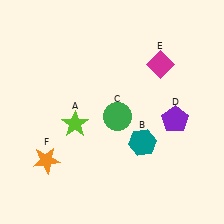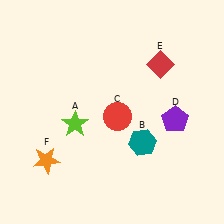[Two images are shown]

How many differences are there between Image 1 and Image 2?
There are 2 differences between the two images.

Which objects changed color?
C changed from green to red. E changed from magenta to red.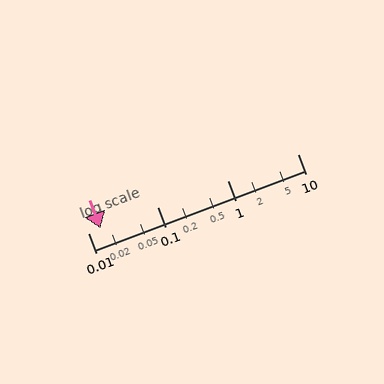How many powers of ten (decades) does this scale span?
The scale spans 3 decades, from 0.01 to 10.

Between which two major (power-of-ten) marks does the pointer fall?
The pointer is between 0.01 and 0.1.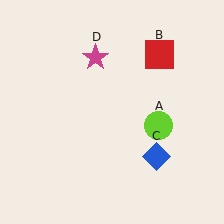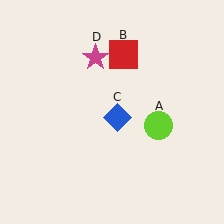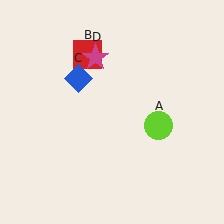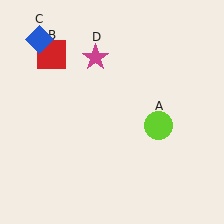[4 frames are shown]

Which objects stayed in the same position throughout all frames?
Lime circle (object A) and magenta star (object D) remained stationary.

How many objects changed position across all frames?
2 objects changed position: red square (object B), blue diamond (object C).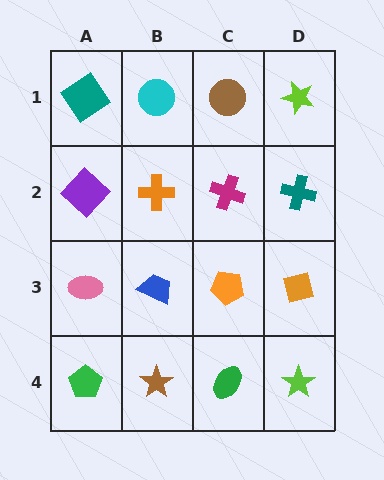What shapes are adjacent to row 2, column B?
A cyan circle (row 1, column B), a blue trapezoid (row 3, column B), a purple diamond (row 2, column A), a magenta cross (row 2, column C).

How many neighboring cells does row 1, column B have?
3.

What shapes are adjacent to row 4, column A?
A pink ellipse (row 3, column A), a brown star (row 4, column B).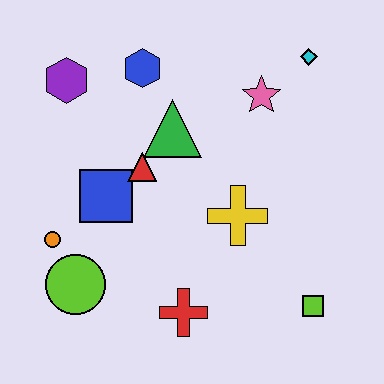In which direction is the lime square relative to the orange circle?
The lime square is to the right of the orange circle.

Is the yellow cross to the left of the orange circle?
No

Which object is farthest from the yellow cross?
The purple hexagon is farthest from the yellow cross.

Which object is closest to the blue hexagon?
The green triangle is closest to the blue hexagon.